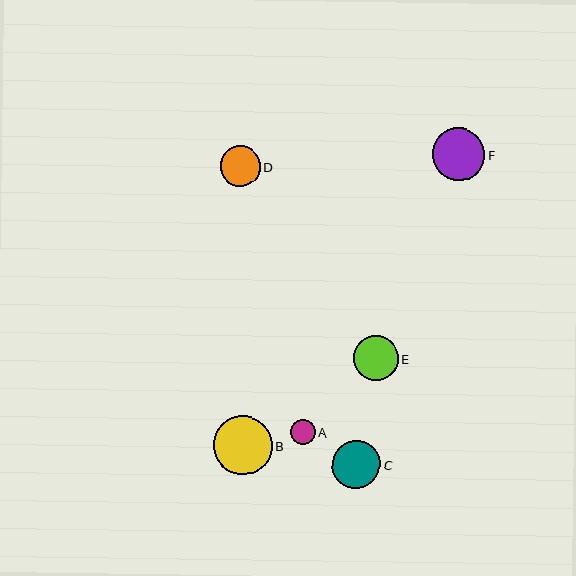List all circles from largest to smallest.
From largest to smallest: B, F, C, E, D, A.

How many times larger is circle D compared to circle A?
Circle D is approximately 1.6 times the size of circle A.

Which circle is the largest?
Circle B is the largest with a size of approximately 59 pixels.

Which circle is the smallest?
Circle A is the smallest with a size of approximately 25 pixels.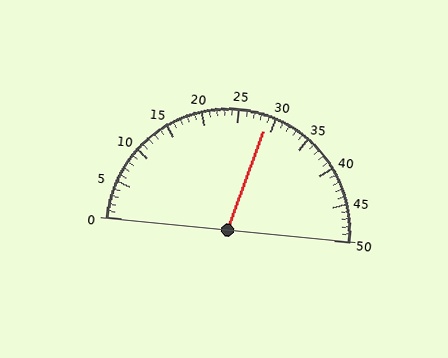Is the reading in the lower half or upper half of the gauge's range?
The reading is in the upper half of the range (0 to 50).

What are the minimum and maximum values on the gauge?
The gauge ranges from 0 to 50.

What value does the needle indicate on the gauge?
The needle indicates approximately 29.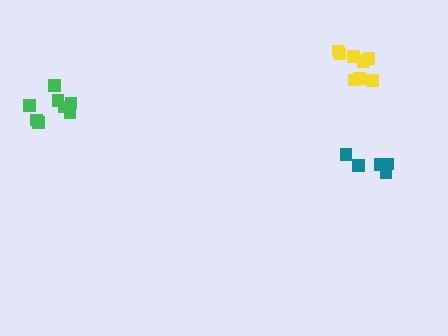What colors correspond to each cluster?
The clusters are colored: green, teal, yellow.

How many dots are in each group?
Group 1: 8 dots, Group 2: 5 dots, Group 3: 10 dots (23 total).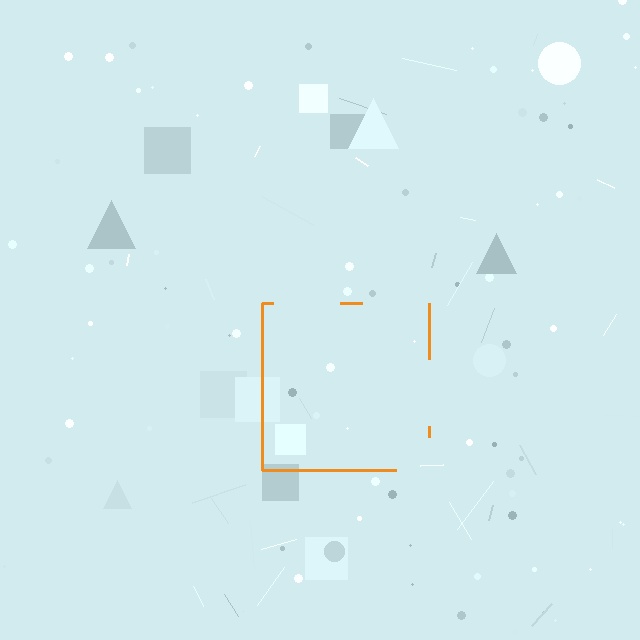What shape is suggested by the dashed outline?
The dashed outline suggests a square.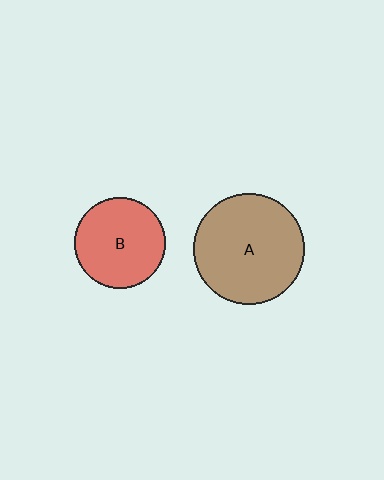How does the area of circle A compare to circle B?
Approximately 1.5 times.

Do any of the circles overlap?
No, none of the circles overlap.